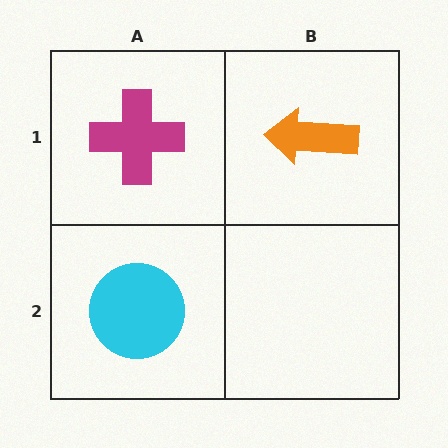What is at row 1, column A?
A magenta cross.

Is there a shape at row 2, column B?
No, that cell is empty.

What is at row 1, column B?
An orange arrow.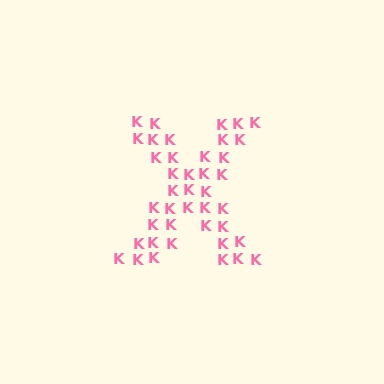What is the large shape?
The large shape is the letter X.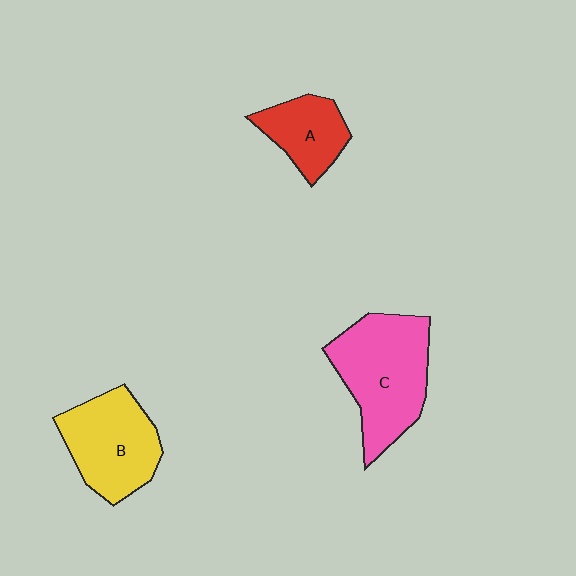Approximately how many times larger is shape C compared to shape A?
Approximately 2.0 times.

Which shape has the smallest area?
Shape A (red).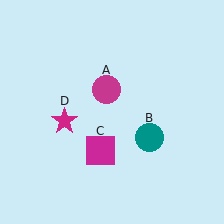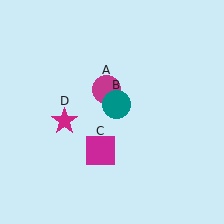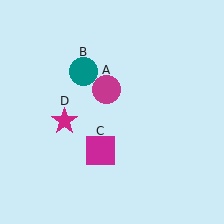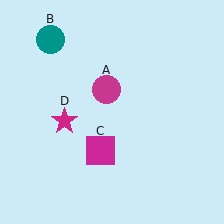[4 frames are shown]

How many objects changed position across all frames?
1 object changed position: teal circle (object B).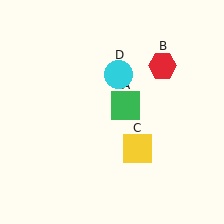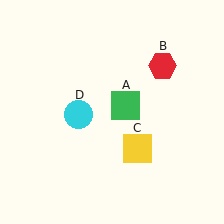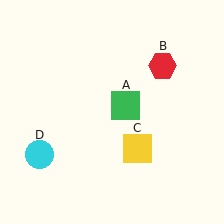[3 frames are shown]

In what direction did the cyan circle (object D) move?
The cyan circle (object D) moved down and to the left.